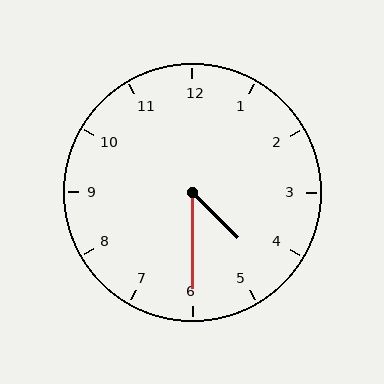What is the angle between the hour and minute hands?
Approximately 45 degrees.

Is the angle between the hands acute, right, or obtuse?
It is acute.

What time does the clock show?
4:30.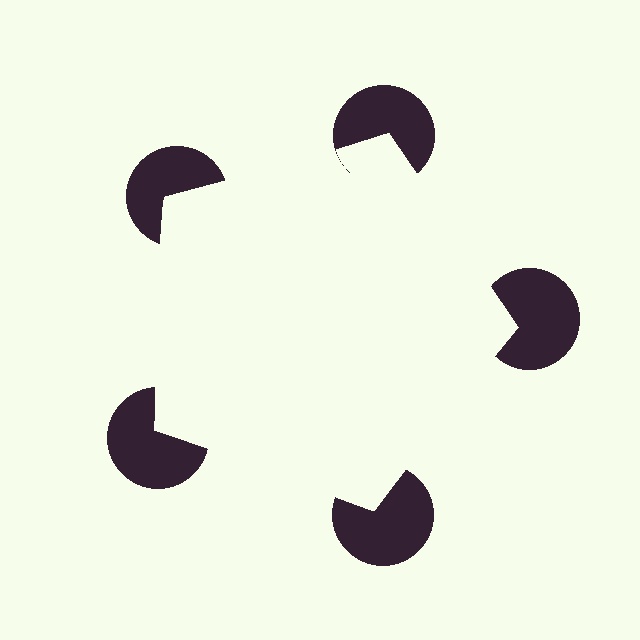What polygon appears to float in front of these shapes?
An illusory pentagon — its edges are inferred from the aligned wedge cuts in the pac-man discs, not physically drawn.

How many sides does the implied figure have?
5 sides.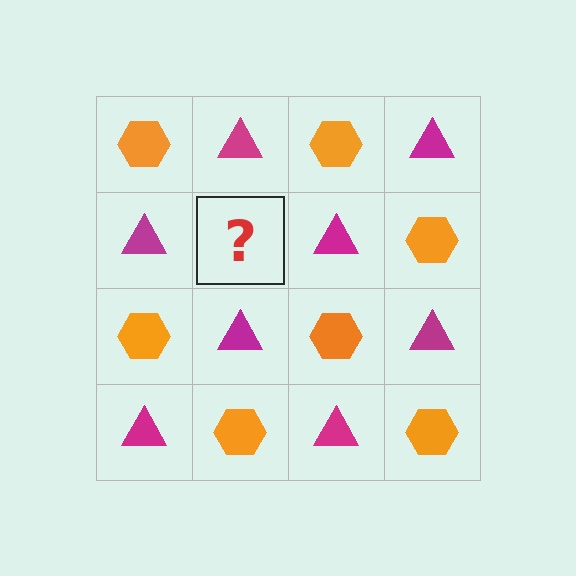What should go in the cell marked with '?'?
The missing cell should contain an orange hexagon.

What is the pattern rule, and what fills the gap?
The rule is that it alternates orange hexagon and magenta triangle in a checkerboard pattern. The gap should be filled with an orange hexagon.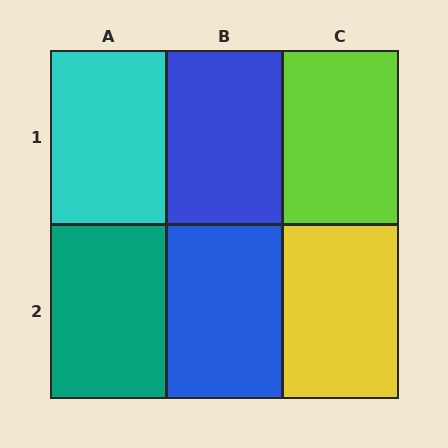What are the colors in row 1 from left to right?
Cyan, blue, lime.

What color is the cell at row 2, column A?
Teal.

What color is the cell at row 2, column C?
Yellow.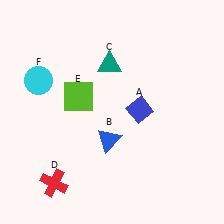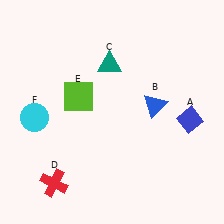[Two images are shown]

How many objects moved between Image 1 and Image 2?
3 objects moved between the two images.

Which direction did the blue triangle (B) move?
The blue triangle (B) moved right.